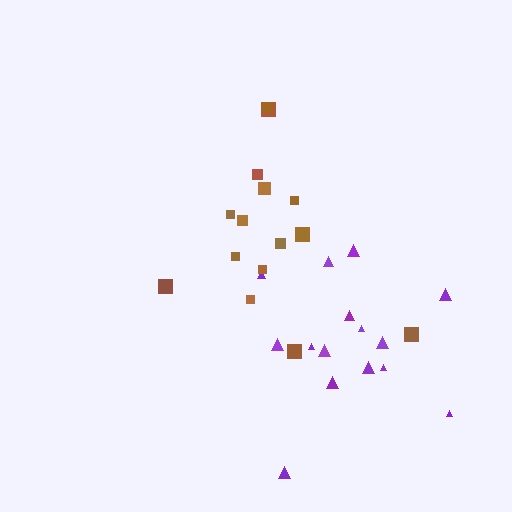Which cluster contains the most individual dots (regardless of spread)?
Purple (15).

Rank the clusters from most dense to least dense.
purple, brown.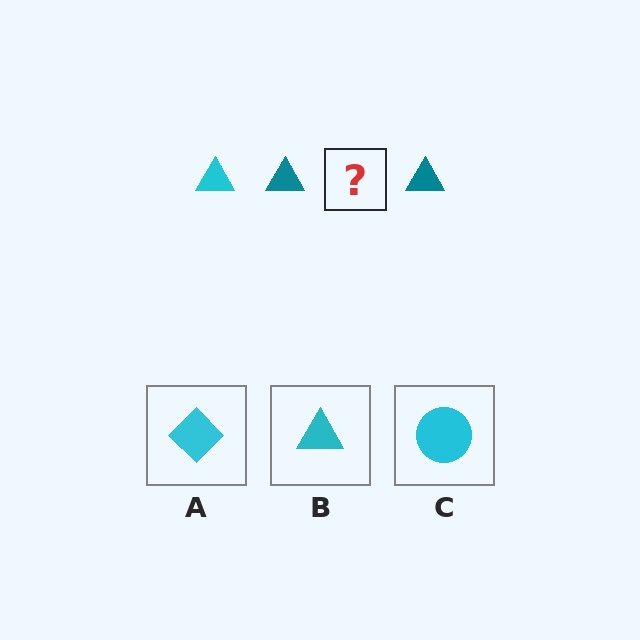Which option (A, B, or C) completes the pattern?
B.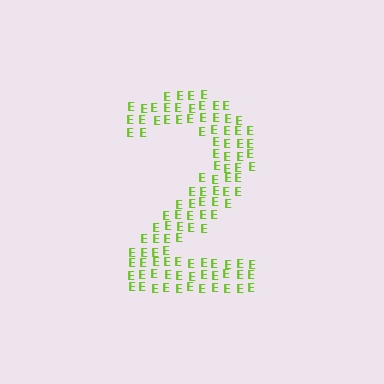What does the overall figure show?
The overall figure shows the digit 2.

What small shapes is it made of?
It is made of small letter E's.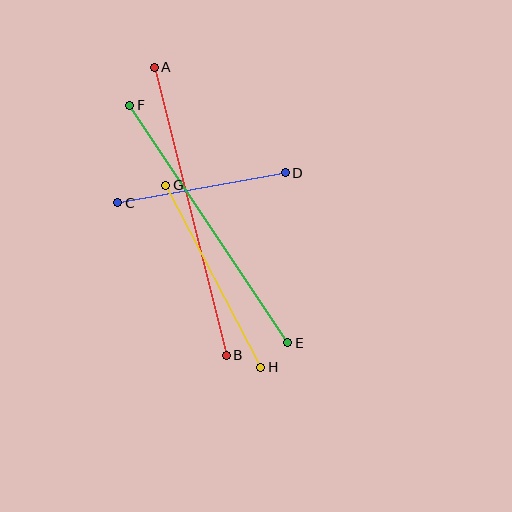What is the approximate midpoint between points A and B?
The midpoint is at approximately (190, 211) pixels.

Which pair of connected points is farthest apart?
Points A and B are farthest apart.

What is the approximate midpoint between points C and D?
The midpoint is at approximately (201, 188) pixels.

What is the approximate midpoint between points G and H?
The midpoint is at approximately (213, 276) pixels.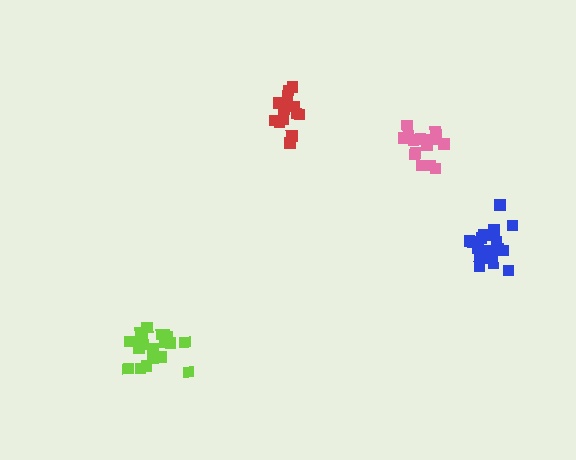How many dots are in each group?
Group 1: 19 dots, Group 2: 14 dots, Group 3: 14 dots, Group 4: 20 dots (67 total).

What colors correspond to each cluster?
The clusters are colored: lime, pink, red, blue.